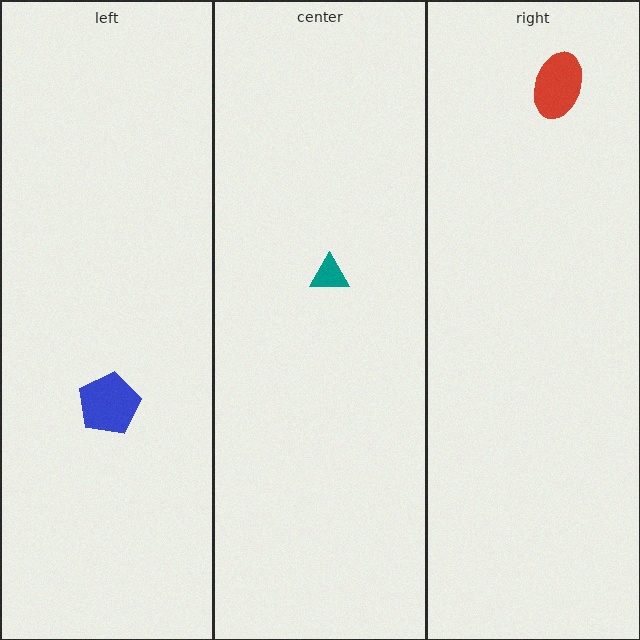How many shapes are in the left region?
1.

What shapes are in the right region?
The red ellipse.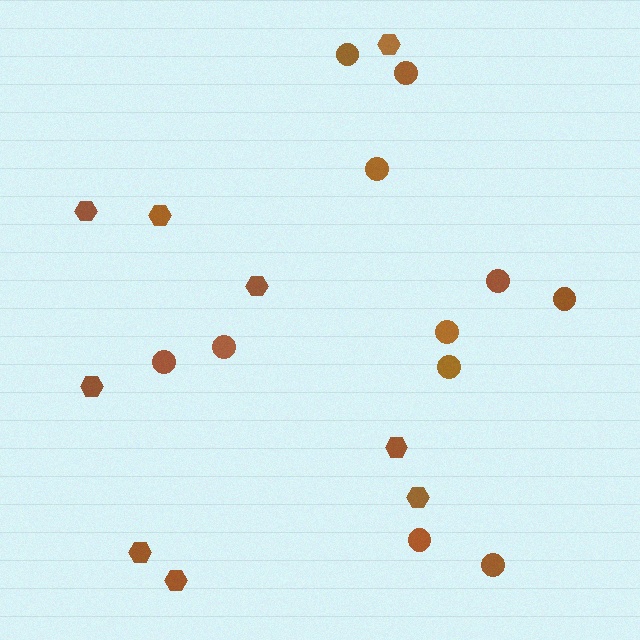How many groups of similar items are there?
There are 2 groups: one group of hexagons (9) and one group of circles (11).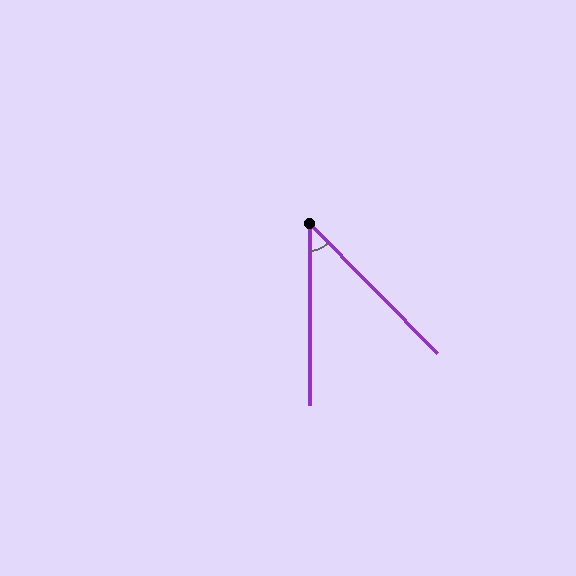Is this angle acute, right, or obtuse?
It is acute.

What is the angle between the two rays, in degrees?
Approximately 45 degrees.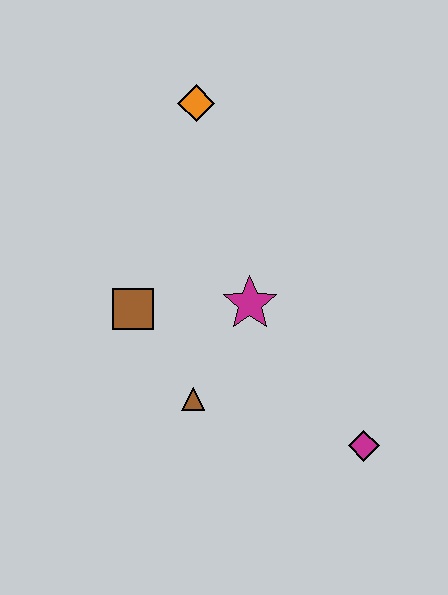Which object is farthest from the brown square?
The magenta diamond is farthest from the brown square.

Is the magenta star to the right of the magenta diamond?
No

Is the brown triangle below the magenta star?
Yes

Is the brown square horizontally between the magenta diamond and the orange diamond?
No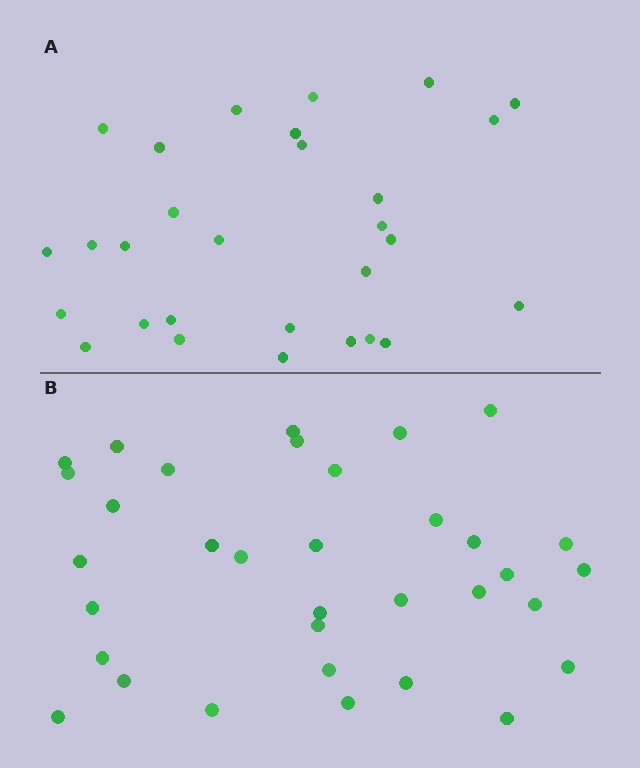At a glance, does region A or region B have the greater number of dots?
Region B (the bottom region) has more dots.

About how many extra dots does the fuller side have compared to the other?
Region B has about 5 more dots than region A.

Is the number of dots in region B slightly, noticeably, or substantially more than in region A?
Region B has only slightly more — the two regions are fairly close. The ratio is roughly 1.2 to 1.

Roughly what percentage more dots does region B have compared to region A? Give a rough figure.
About 15% more.